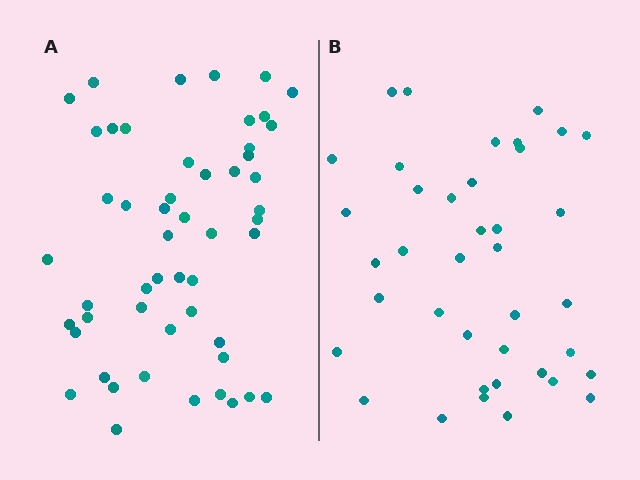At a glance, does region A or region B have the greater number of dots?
Region A (the left region) has more dots.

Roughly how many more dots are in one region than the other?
Region A has approximately 15 more dots than region B.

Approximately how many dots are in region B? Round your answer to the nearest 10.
About 40 dots. (The exact count is 39, which rounds to 40.)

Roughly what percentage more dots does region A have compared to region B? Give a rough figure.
About 35% more.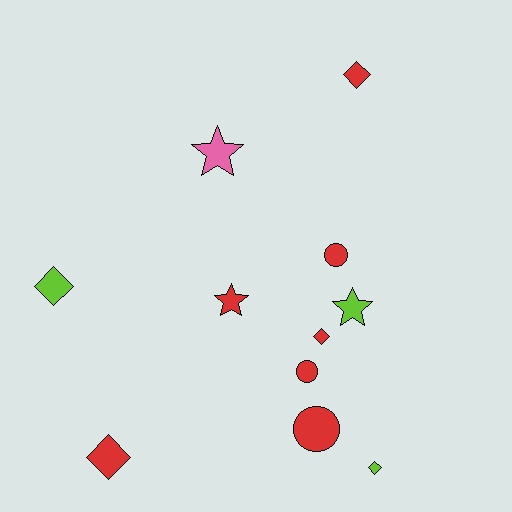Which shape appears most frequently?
Diamond, with 5 objects.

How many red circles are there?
There are 3 red circles.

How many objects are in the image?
There are 11 objects.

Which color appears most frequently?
Red, with 7 objects.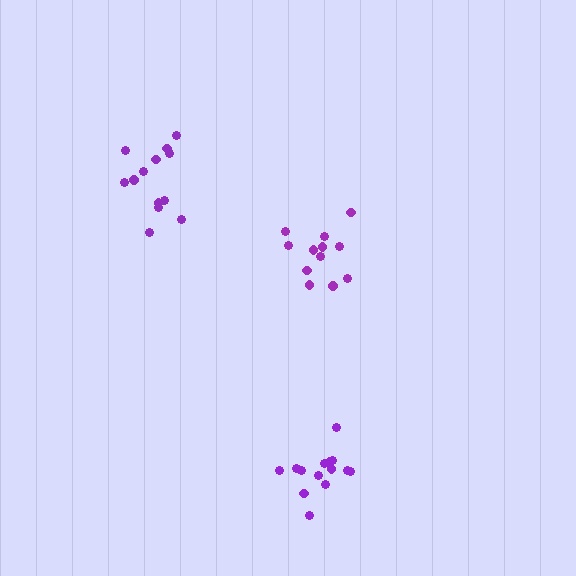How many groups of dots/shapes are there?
There are 3 groups.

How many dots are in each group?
Group 1: 14 dots, Group 2: 12 dots, Group 3: 13 dots (39 total).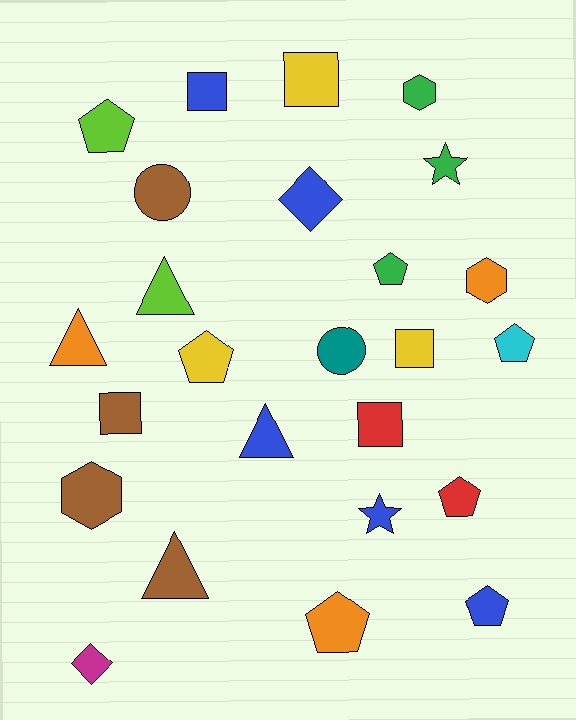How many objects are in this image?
There are 25 objects.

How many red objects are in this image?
There are 2 red objects.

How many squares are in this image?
There are 5 squares.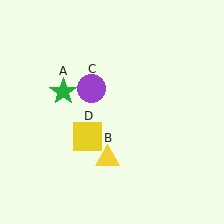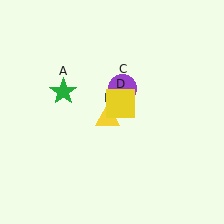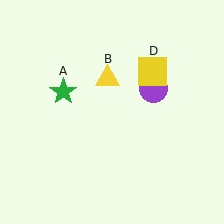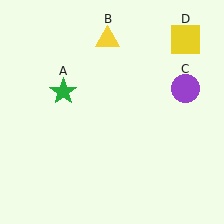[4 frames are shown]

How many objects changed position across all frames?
3 objects changed position: yellow triangle (object B), purple circle (object C), yellow square (object D).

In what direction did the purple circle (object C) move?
The purple circle (object C) moved right.